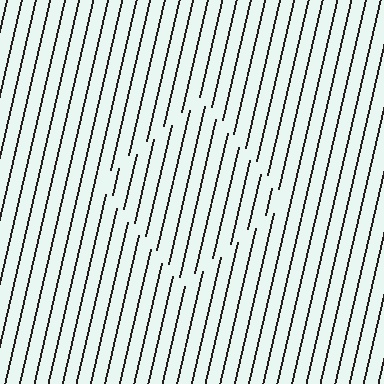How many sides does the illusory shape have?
4 sides — the line-ends trace a square.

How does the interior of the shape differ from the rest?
The interior of the shape contains the same grating, shifted by half a period — the contour is defined by the phase discontinuity where line-ends from the inner and outer gratings abut.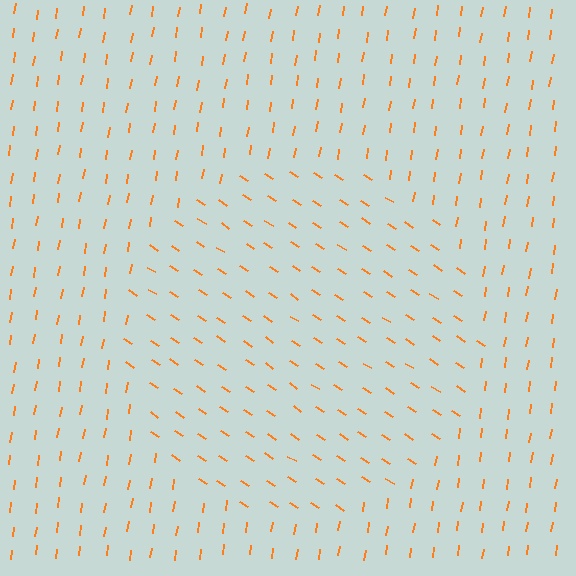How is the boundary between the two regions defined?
The boundary is defined purely by a change in line orientation (approximately 66 degrees difference). All lines are the same color and thickness.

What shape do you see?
I see a circle.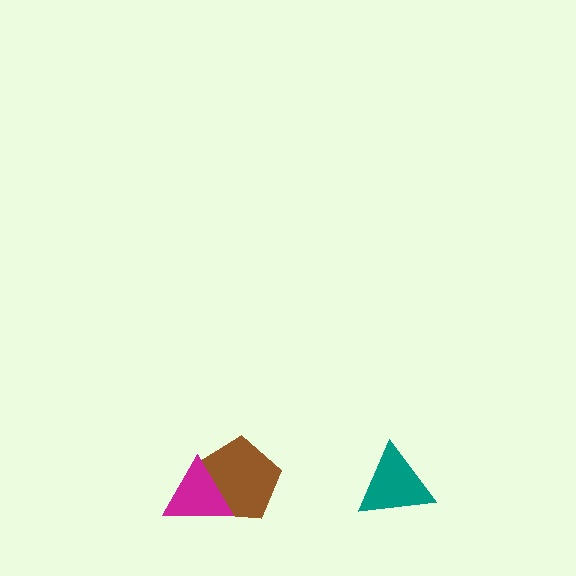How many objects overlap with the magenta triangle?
1 object overlaps with the magenta triangle.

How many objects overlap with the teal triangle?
0 objects overlap with the teal triangle.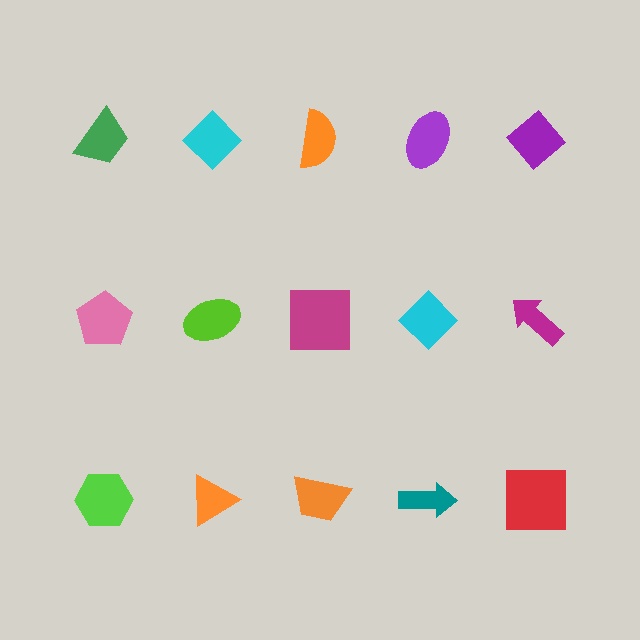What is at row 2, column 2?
A lime ellipse.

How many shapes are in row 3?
5 shapes.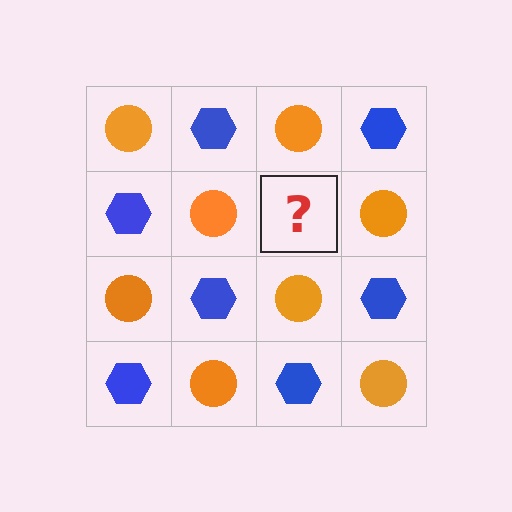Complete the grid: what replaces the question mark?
The question mark should be replaced with a blue hexagon.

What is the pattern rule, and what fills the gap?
The rule is that it alternates orange circle and blue hexagon in a checkerboard pattern. The gap should be filled with a blue hexagon.